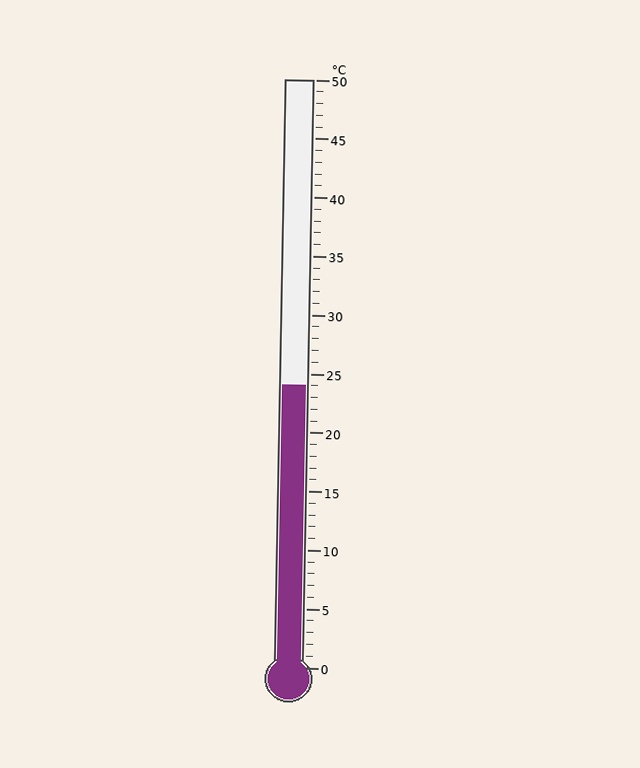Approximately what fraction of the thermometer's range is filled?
The thermometer is filled to approximately 50% of its range.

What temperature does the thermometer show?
The thermometer shows approximately 24°C.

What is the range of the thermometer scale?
The thermometer scale ranges from 0°C to 50°C.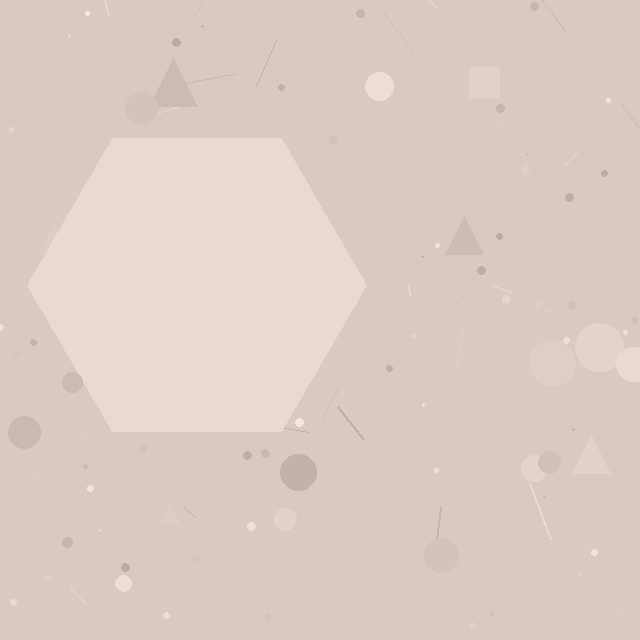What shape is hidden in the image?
A hexagon is hidden in the image.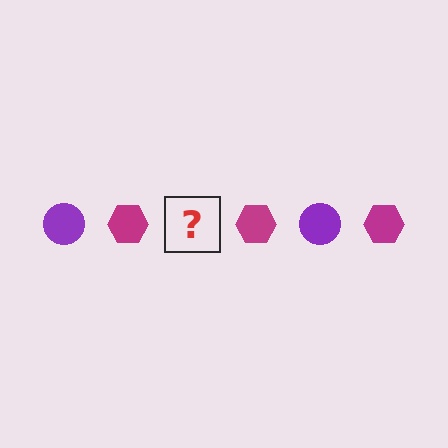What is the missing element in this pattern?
The missing element is a purple circle.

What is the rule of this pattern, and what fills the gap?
The rule is that the pattern alternates between purple circle and magenta hexagon. The gap should be filled with a purple circle.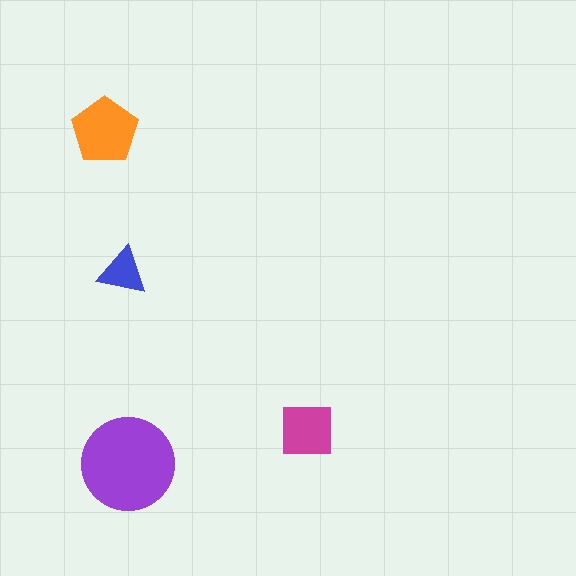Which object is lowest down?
The purple circle is bottommost.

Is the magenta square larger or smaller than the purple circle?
Smaller.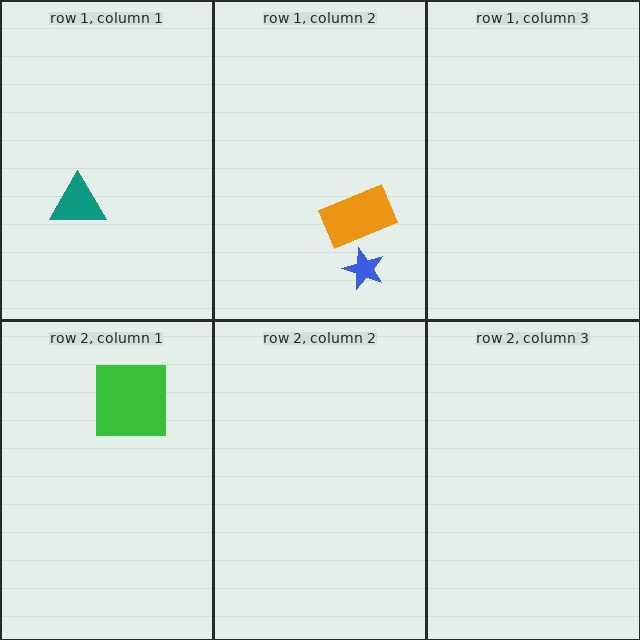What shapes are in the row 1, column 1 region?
The teal triangle.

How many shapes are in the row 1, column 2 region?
2.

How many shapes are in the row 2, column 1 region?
1.